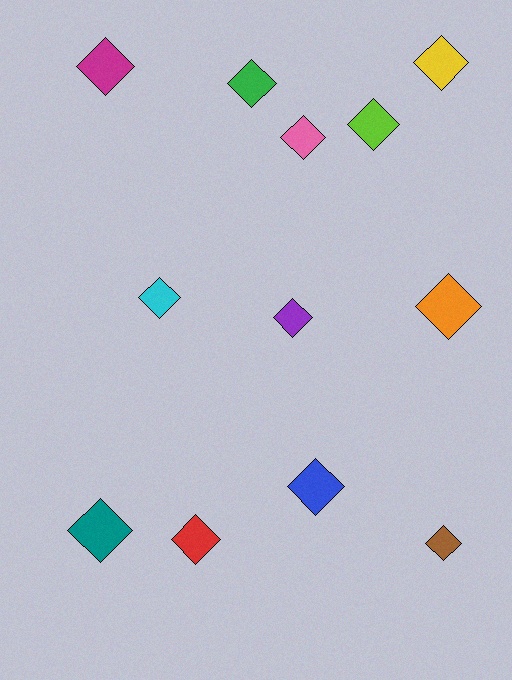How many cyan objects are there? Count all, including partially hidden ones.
There is 1 cyan object.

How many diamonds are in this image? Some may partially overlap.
There are 12 diamonds.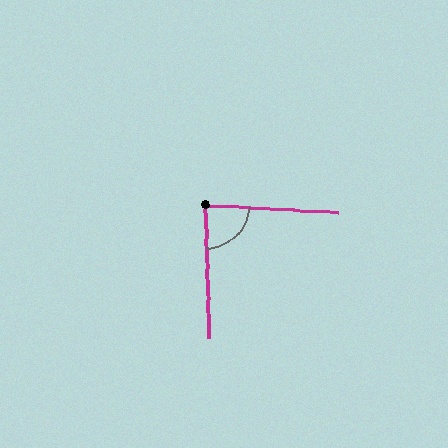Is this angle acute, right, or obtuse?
It is approximately a right angle.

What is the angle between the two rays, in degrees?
Approximately 86 degrees.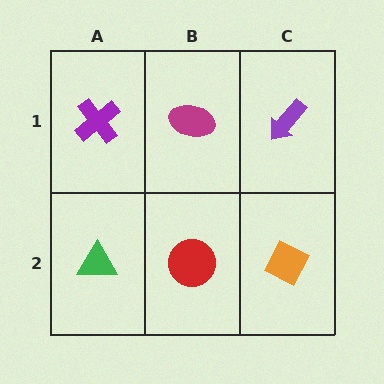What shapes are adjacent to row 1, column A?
A green triangle (row 2, column A), a magenta ellipse (row 1, column B).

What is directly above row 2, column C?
A purple arrow.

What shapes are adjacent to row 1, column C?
An orange diamond (row 2, column C), a magenta ellipse (row 1, column B).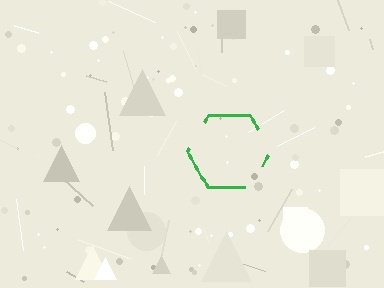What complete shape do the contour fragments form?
The contour fragments form a hexagon.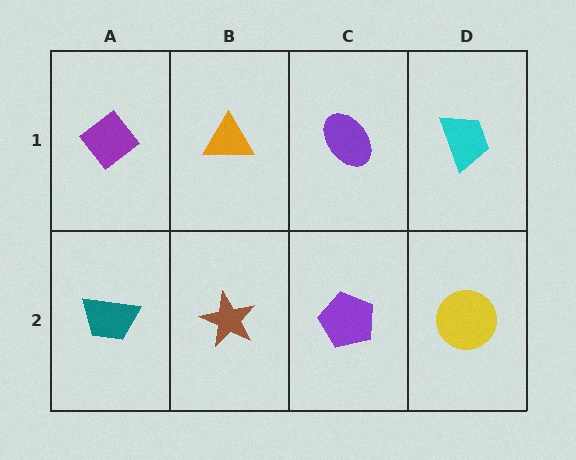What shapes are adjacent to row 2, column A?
A purple diamond (row 1, column A), a brown star (row 2, column B).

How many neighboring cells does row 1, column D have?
2.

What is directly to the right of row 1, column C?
A cyan trapezoid.